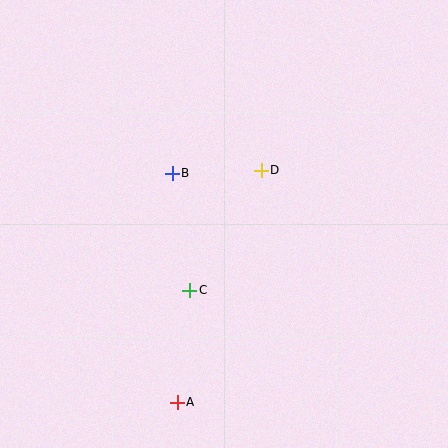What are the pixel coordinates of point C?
Point C is at (190, 290).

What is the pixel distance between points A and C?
The distance between A and C is 113 pixels.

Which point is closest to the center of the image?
Point D at (261, 170) is closest to the center.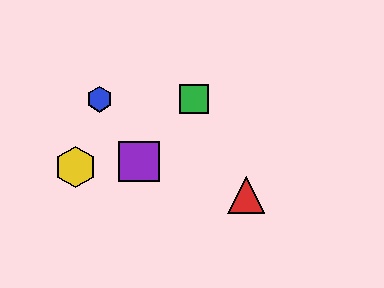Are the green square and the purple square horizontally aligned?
No, the green square is at y≈99 and the purple square is at y≈161.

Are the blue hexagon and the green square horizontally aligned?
Yes, both are at y≈99.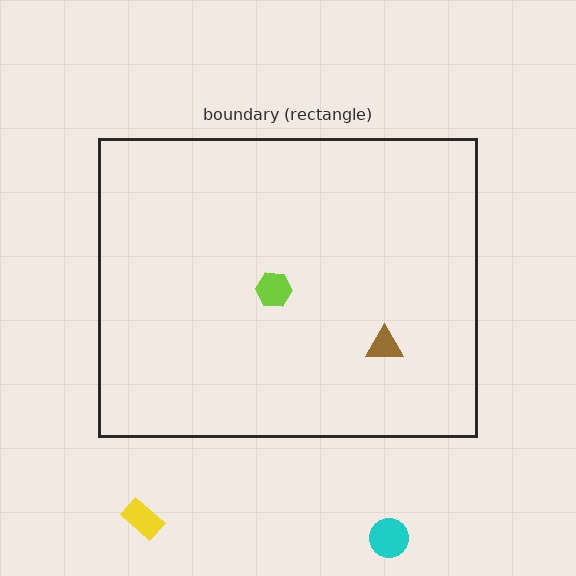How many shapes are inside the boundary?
2 inside, 2 outside.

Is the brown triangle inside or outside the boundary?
Inside.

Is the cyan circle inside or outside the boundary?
Outside.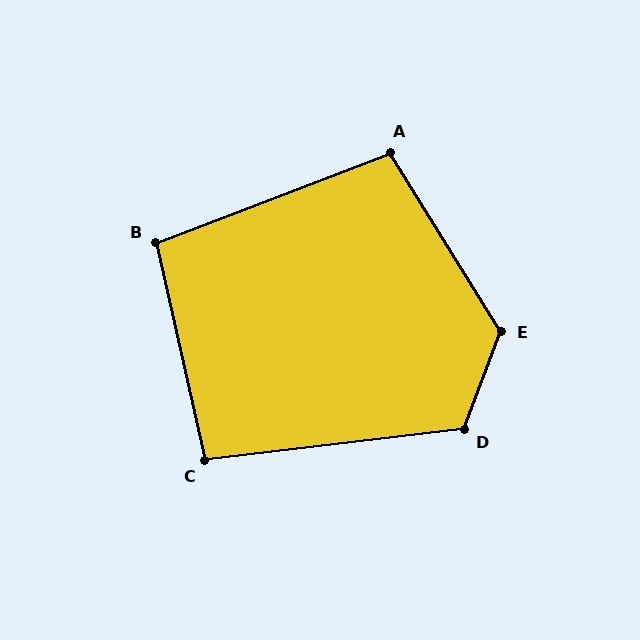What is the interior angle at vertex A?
Approximately 101 degrees (obtuse).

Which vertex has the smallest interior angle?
C, at approximately 96 degrees.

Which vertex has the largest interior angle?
E, at approximately 128 degrees.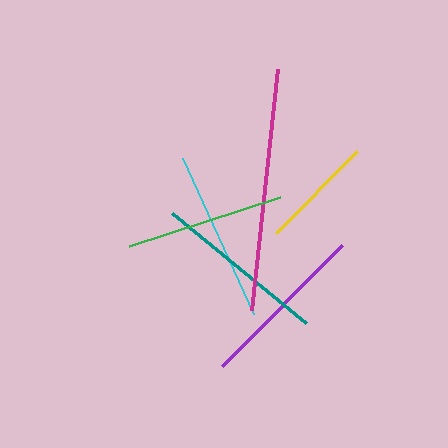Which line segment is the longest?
The magenta line is the longest at approximately 243 pixels.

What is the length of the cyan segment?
The cyan segment is approximately 171 pixels long.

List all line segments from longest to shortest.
From longest to shortest: magenta, teal, cyan, purple, green, yellow.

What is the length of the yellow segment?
The yellow segment is approximately 115 pixels long.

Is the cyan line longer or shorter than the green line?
The cyan line is longer than the green line.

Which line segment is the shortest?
The yellow line is the shortest at approximately 115 pixels.